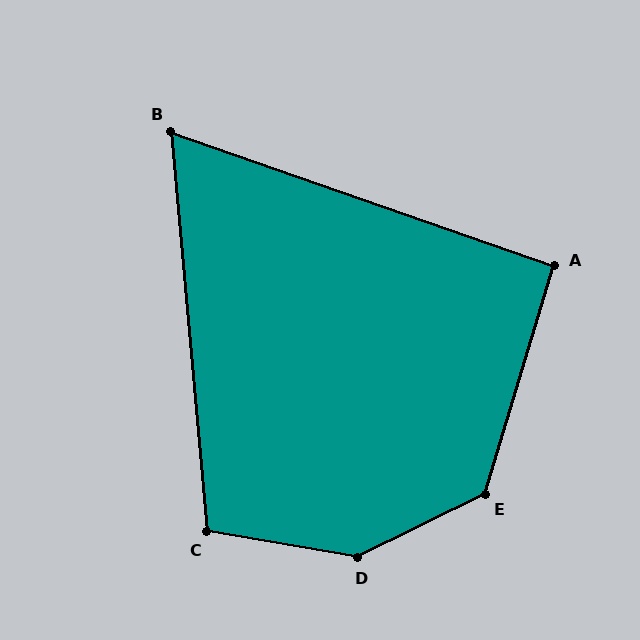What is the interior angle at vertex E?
Approximately 133 degrees (obtuse).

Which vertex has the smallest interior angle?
B, at approximately 66 degrees.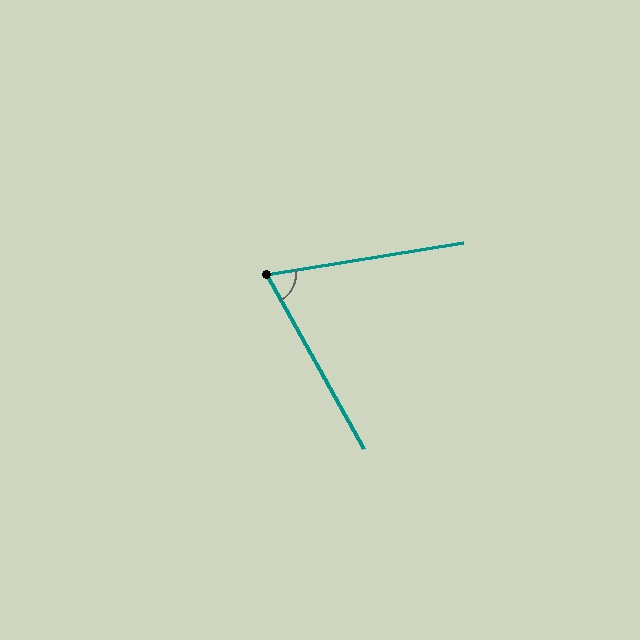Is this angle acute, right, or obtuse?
It is acute.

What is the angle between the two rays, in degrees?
Approximately 70 degrees.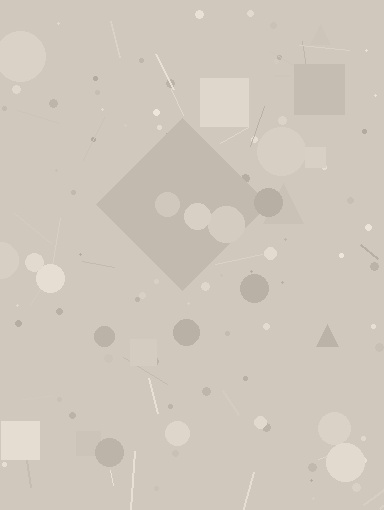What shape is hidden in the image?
A diamond is hidden in the image.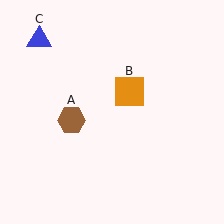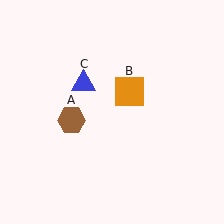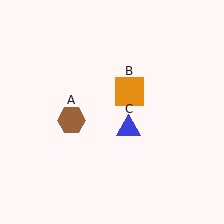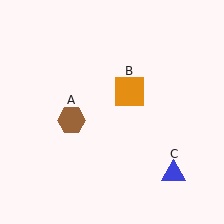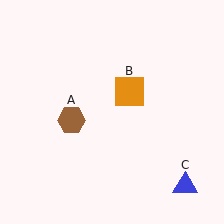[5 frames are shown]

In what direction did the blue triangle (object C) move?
The blue triangle (object C) moved down and to the right.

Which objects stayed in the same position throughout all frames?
Brown hexagon (object A) and orange square (object B) remained stationary.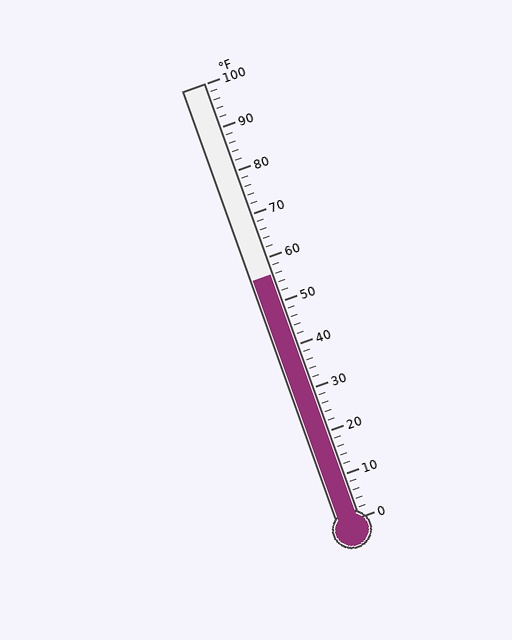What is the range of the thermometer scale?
The thermometer scale ranges from 0°F to 100°F.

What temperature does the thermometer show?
The thermometer shows approximately 56°F.